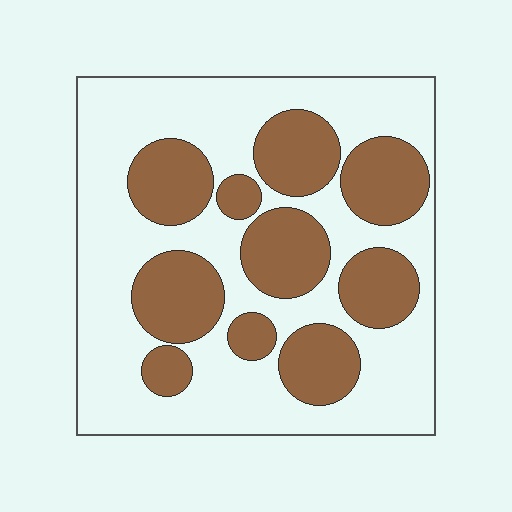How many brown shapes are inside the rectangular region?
10.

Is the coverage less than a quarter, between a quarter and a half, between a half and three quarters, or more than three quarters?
Between a quarter and a half.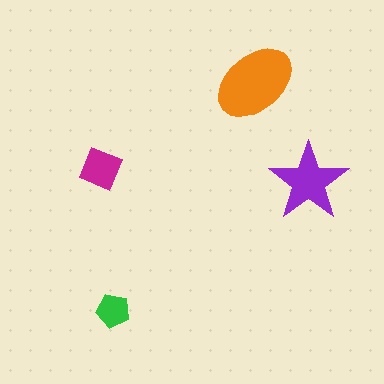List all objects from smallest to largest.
The green pentagon, the magenta square, the purple star, the orange ellipse.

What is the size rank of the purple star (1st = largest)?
2nd.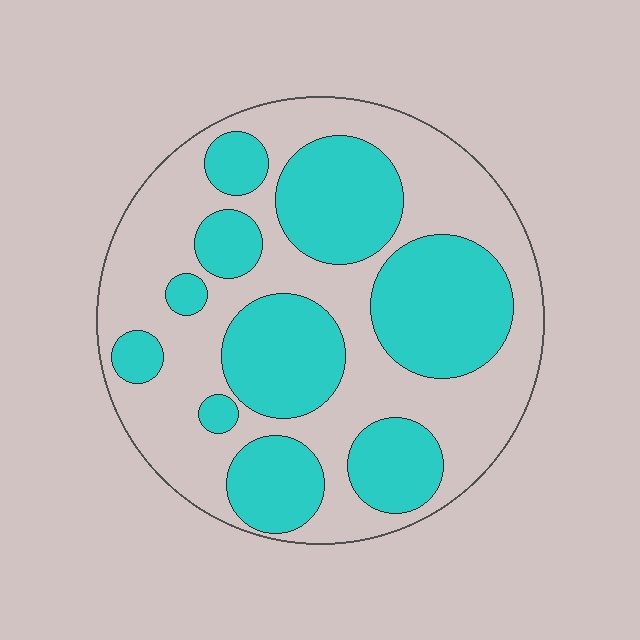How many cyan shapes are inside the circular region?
10.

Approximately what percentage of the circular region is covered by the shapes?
Approximately 45%.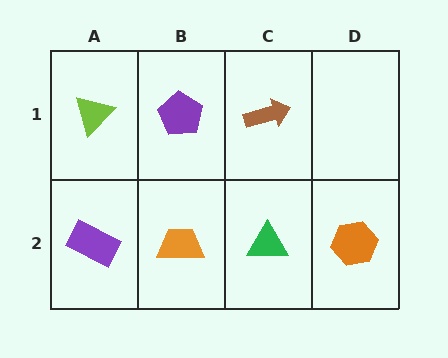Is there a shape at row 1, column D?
No, that cell is empty.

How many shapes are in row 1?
3 shapes.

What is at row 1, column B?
A purple pentagon.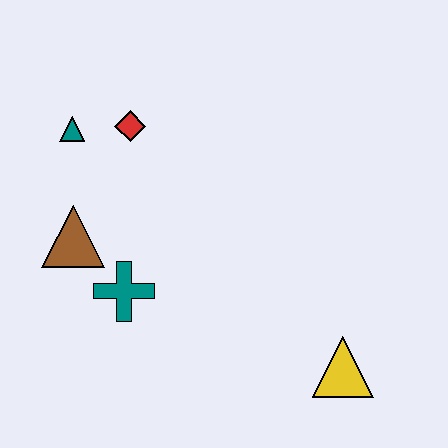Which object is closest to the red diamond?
The teal triangle is closest to the red diamond.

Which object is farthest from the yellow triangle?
The teal triangle is farthest from the yellow triangle.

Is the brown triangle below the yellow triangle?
No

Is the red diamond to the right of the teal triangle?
Yes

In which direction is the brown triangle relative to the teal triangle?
The brown triangle is below the teal triangle.